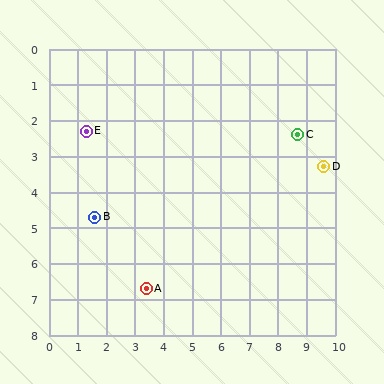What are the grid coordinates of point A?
Point A is at approximately (3.4, 6.7).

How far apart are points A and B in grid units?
Points A and B are about 2.7 grid units apart.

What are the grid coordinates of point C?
Point C is at approximately (8.7, 2.4).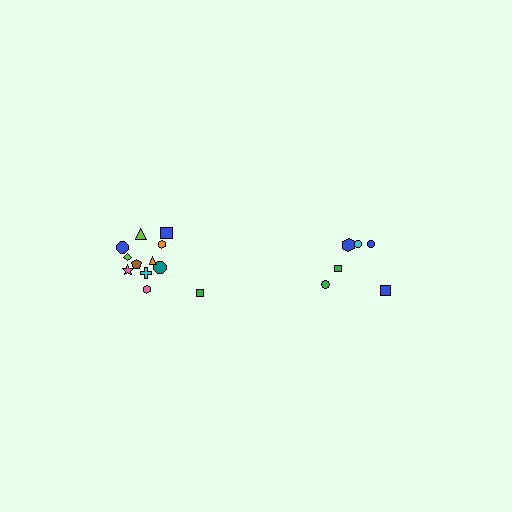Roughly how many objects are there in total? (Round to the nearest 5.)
Roughly 20 objects in total.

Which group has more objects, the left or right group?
The left group.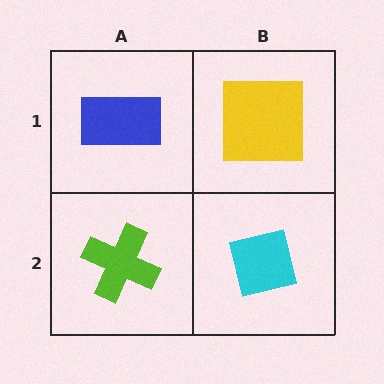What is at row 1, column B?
A yellow square.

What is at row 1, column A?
A blue rectangle.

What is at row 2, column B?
A cyan square.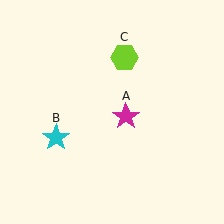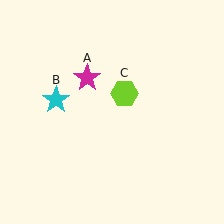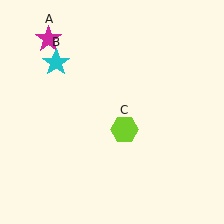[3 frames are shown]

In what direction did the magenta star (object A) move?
The magenta star (object A) moved up and to the left.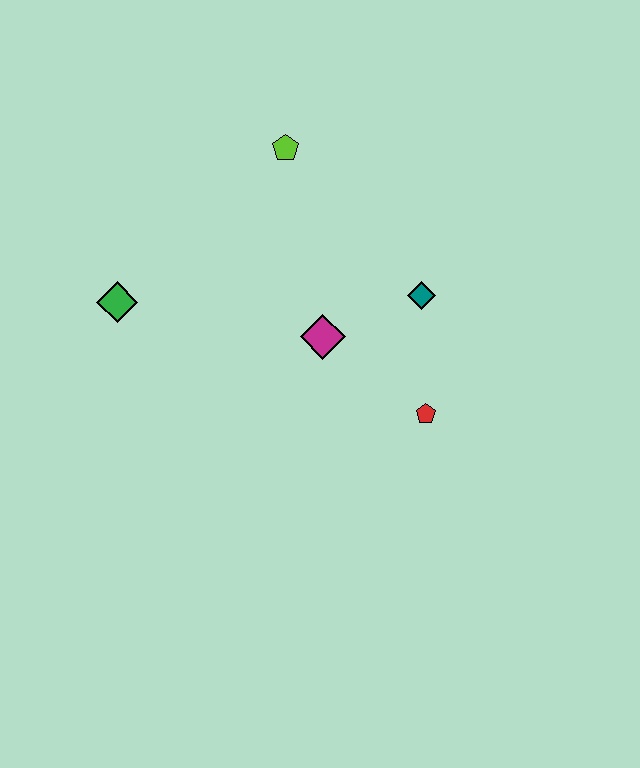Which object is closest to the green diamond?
The magenta diamond is closest to the green diamond.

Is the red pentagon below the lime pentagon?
Yes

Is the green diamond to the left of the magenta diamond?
Yes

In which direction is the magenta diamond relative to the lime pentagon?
The magenta diamond is below the lime pentagon.